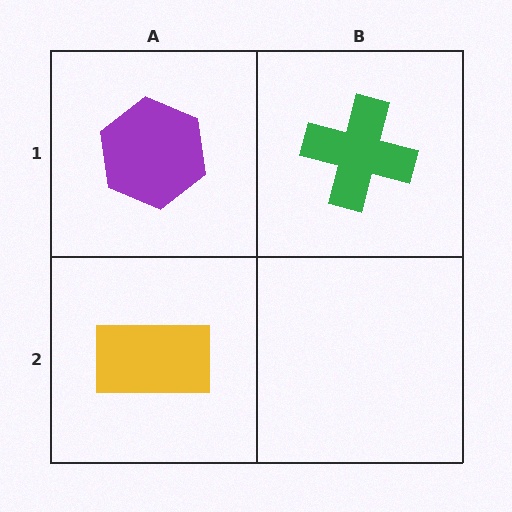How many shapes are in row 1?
2 shapes.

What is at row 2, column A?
A yellow rectangle.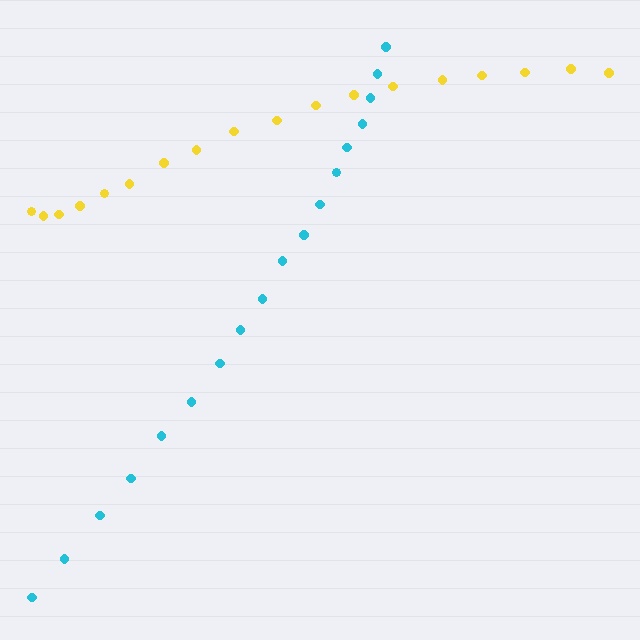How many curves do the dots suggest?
There are 2 distinct paths.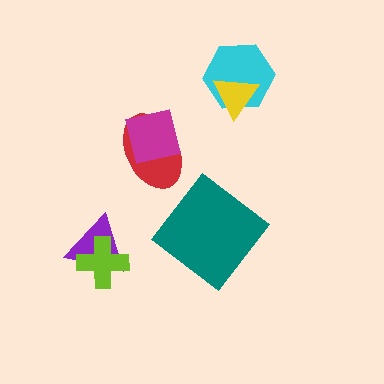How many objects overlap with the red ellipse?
1 object overlaps with the red ellipse.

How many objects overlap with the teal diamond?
0 objects overlap with the teal diamond.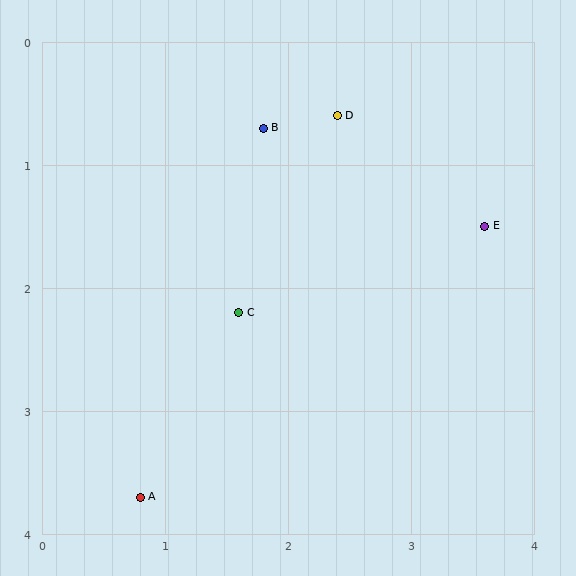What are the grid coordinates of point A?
Point A is at approximately (0.8, 3.7).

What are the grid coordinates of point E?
Point E is at approximately (3.6, 1.5).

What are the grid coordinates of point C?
Point C is at approximately (1.6, 2.2).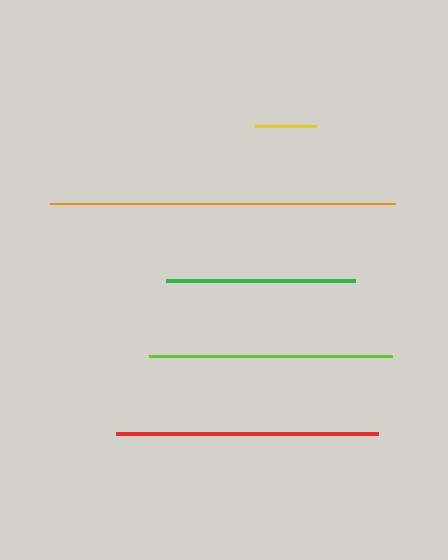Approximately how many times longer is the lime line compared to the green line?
The lime line is approximately 1.3 times the length of the green line.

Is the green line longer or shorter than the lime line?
The lime line is longer than the green line.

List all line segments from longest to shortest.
From longest to shortest: orange, red, lime, green, yellow.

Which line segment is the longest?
The orange line is the longest at approximately 344 pixels.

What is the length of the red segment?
The red segment is approximately 262 pixels long.